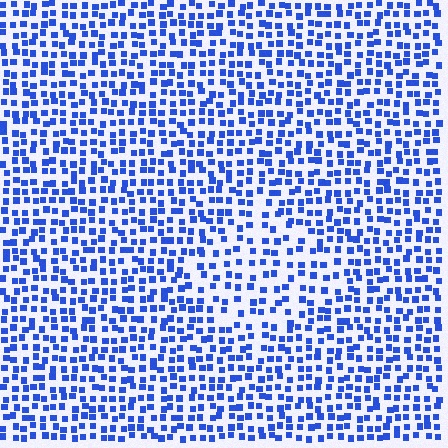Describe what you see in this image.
The image contains small blue elements arranged at two different densities. A diamond-shaped region is visible where the elements are less densely packed than the surrounding area.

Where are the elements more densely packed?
The elements are more densely packed outside the diamond boundary.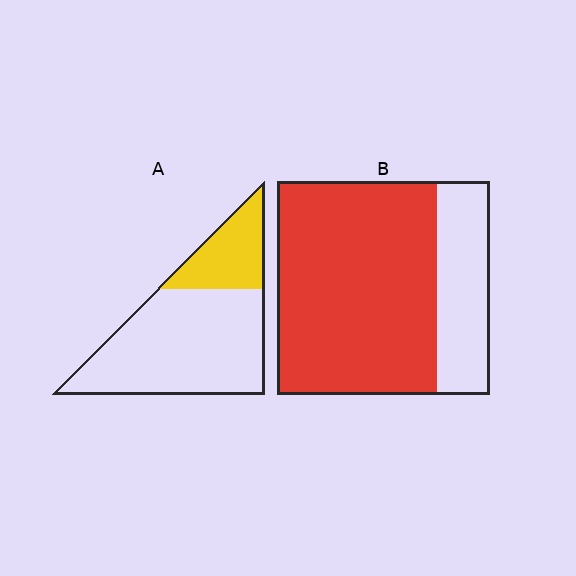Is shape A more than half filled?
No.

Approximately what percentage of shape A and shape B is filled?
A is approximately 25% and B is approximately 75%.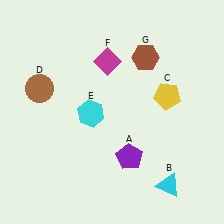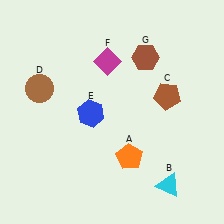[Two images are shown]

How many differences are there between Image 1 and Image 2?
There are 3 differences between the two images.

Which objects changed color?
A changed from purple to orange. C changed from yellow to brown. E changed from cyan to blue.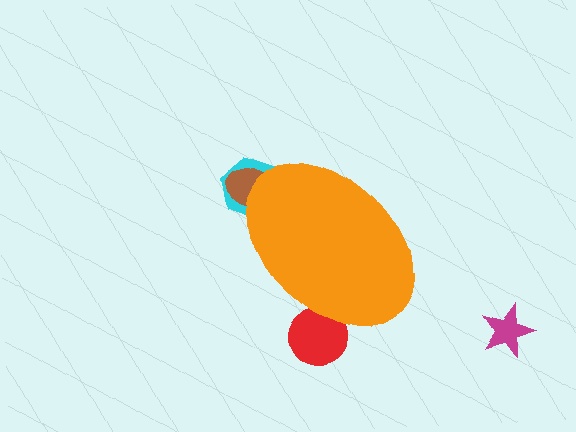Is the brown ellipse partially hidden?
Yes, the brown ellipse is partially hidden behind the orange ellipse.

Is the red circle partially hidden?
Yes, the red circle is partially hidden behind the orange ellipse.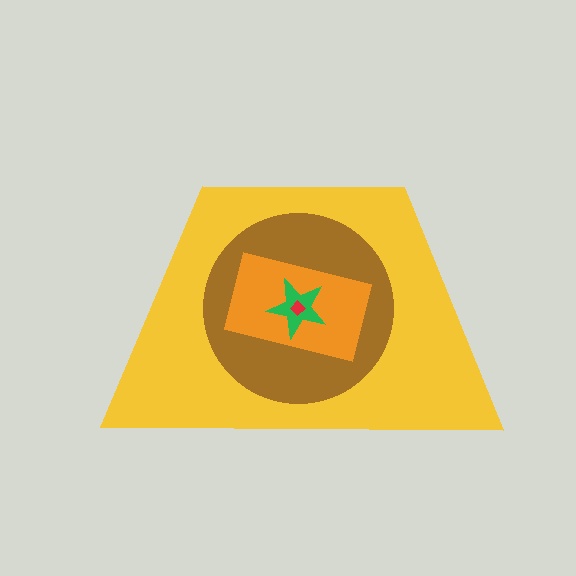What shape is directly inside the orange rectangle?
The green star.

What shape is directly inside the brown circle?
The orange rectangle.